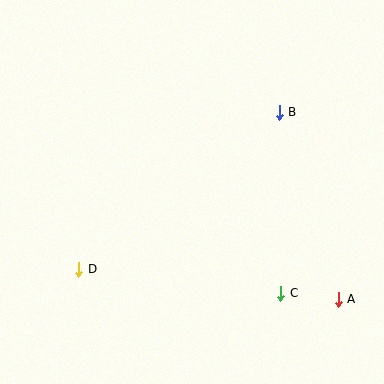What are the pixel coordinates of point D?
Point D is at (79, 269).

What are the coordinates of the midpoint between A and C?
The midpoint between A and C is at (309, 296).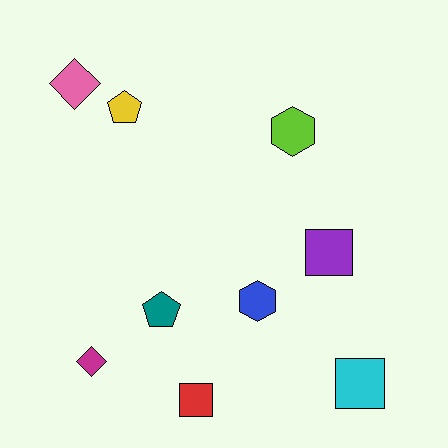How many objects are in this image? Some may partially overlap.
There are 9 objects.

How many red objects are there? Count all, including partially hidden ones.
There is 1 red object.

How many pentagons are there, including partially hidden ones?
There are 2 pentagons.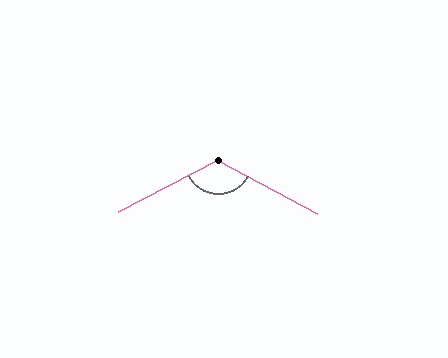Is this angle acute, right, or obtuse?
It is obtuse.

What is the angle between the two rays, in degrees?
Approximately 124 degrees.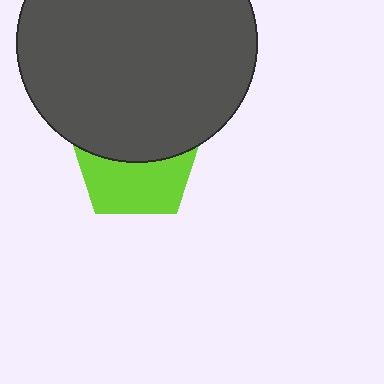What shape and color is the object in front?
The object in front is a dark gray circle.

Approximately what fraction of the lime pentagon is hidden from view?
Roughly 51% of the lime pentagon is hidden behind the dark gray circle.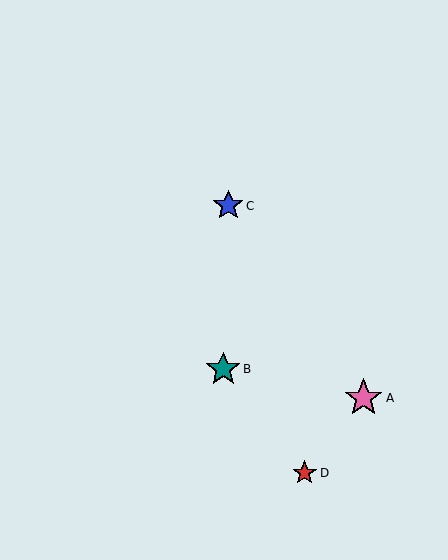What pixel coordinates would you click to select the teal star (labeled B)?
Click at (223, 369) to select the teal star B.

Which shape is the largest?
The pink star (labeled A) is the largest.